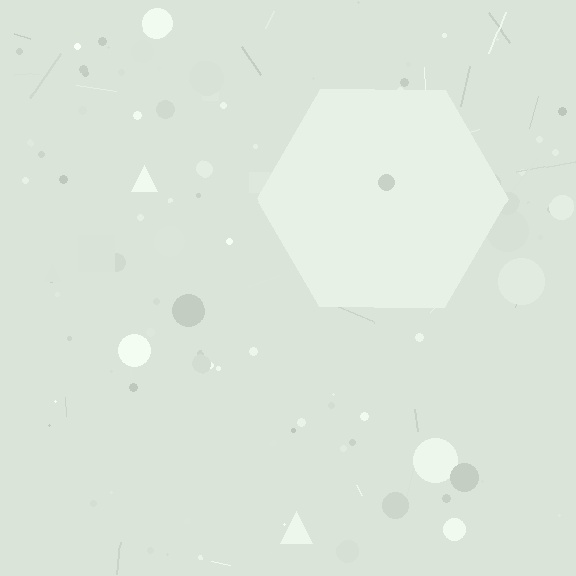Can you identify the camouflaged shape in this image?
The camouflaged shape is a hexagon.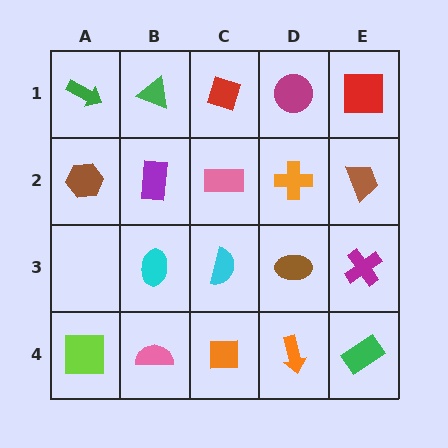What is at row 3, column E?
A magenta cross.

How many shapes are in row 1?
5 shapes.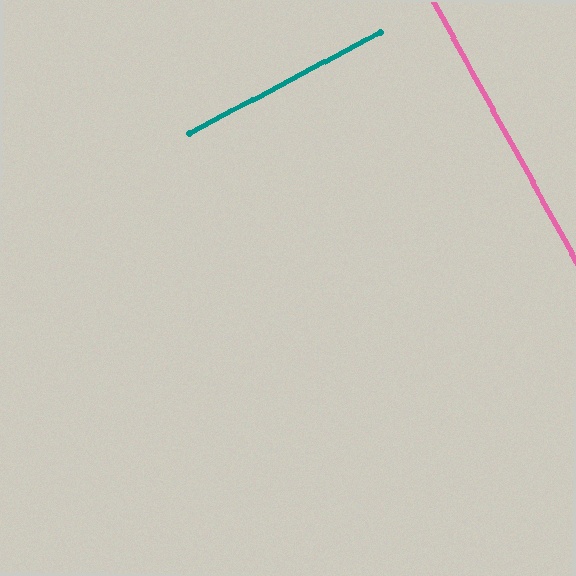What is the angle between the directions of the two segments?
Approximately 89 degrees.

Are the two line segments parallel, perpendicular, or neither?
Perpendicular — they meet at approximately 89°.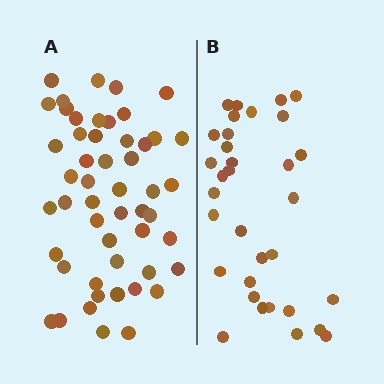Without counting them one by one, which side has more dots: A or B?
Region A (the left region) has more dots.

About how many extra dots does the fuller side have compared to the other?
Region A has approximately 20 more dots than region B.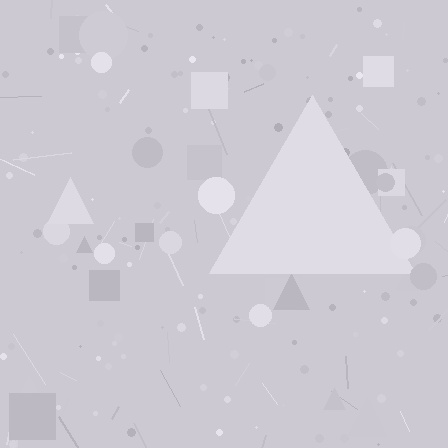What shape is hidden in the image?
A triangle is hidden in the image.